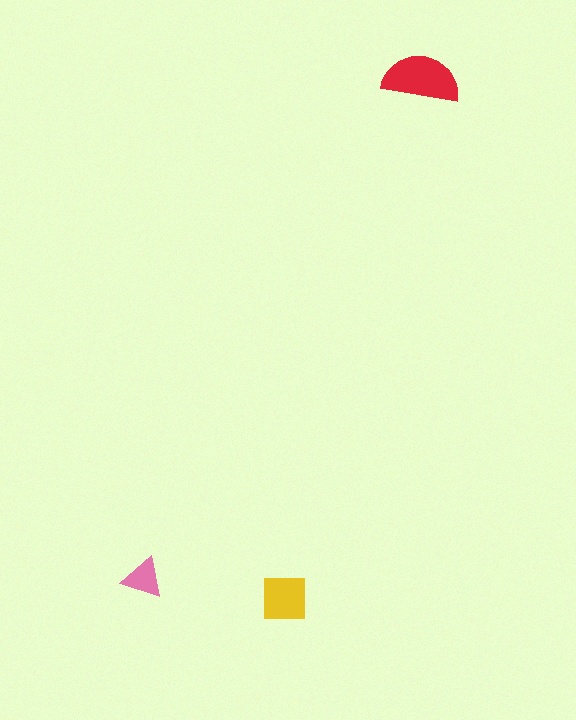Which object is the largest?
The red semicircle.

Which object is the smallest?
The pink triangle.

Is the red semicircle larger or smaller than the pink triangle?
Larger.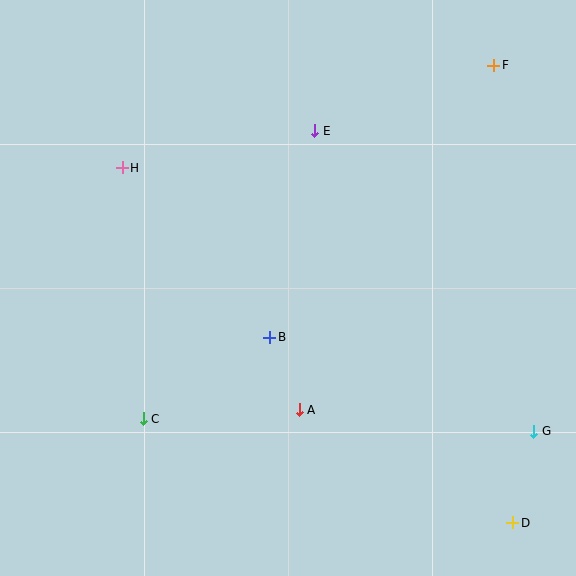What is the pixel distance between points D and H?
The distance between D and H is 528 pixels.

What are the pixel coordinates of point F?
Point F is at (494, 65).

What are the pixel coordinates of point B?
Point B is at (270, 337).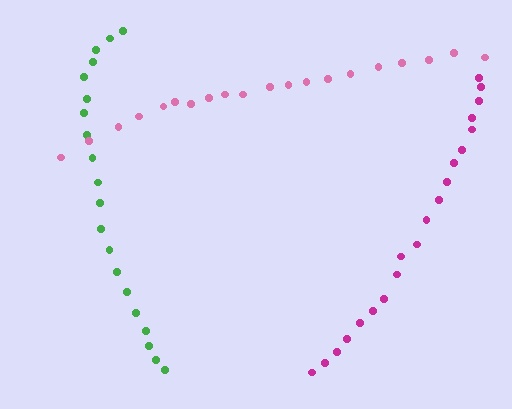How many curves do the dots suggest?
There are 3 distinct paths.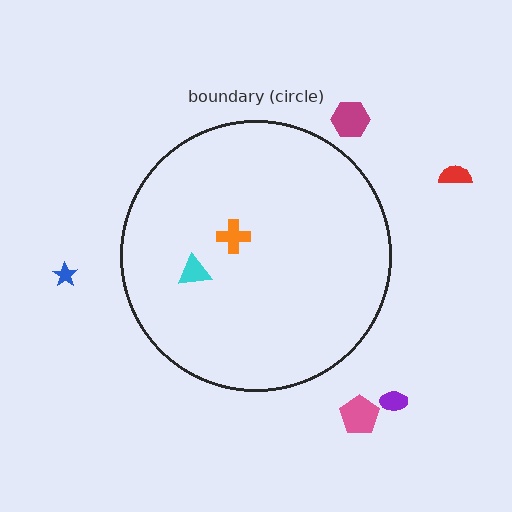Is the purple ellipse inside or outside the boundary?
Outside.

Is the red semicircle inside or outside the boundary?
Outside.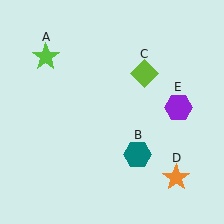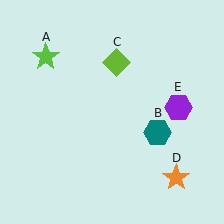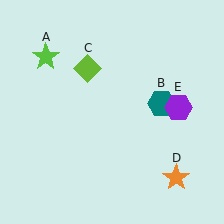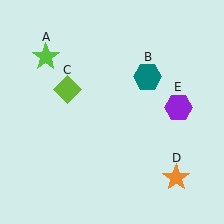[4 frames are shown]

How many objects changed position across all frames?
2 objects changed position: teal hexagon (object B), lime diamond (object C).